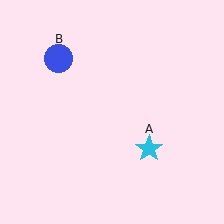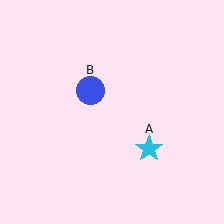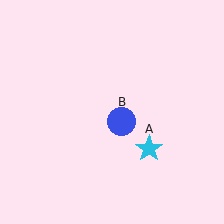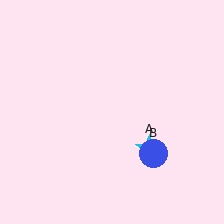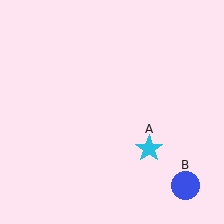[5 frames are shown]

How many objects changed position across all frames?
1 object changed position: blue circle (object B).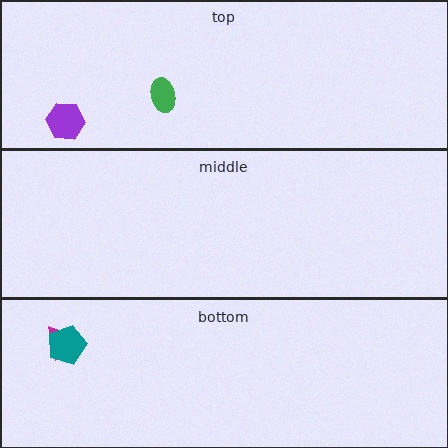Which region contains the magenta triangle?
The bottom region.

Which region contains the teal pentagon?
The bottom region.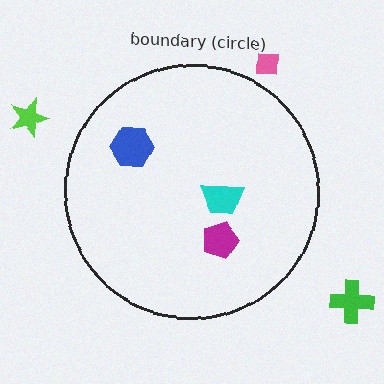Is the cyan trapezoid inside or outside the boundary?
Inside.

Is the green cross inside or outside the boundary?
Outside.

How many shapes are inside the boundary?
3 inside, 3 outside.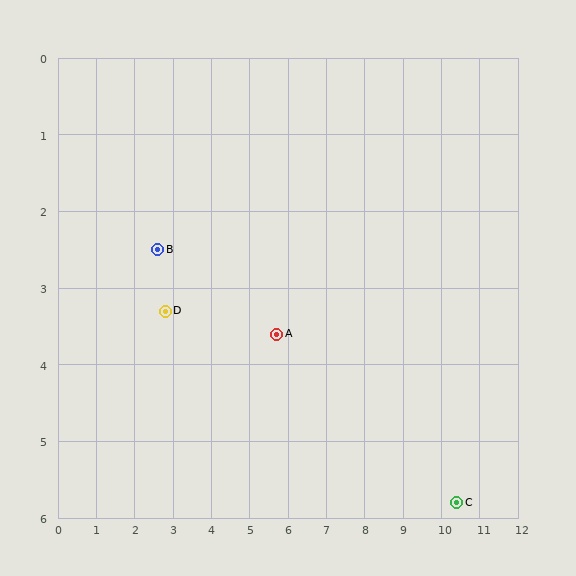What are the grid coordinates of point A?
Point A is at approximately (5.7, 3.6).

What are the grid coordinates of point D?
Point D is at approximately (2.8, 3.3).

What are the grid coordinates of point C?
Point C is at approximately (10.4, 5.8).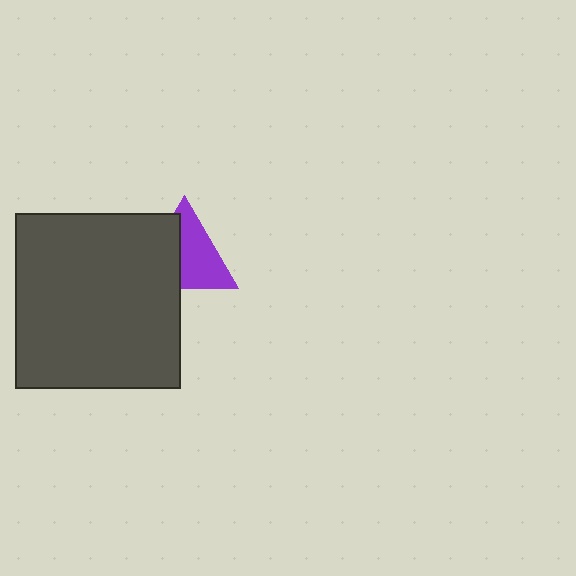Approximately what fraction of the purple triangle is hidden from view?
Roughly 44% of the purple triangle is hidden behind the dark gray rectangle.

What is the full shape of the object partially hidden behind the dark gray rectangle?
The partially hidden object is a purple triangle.